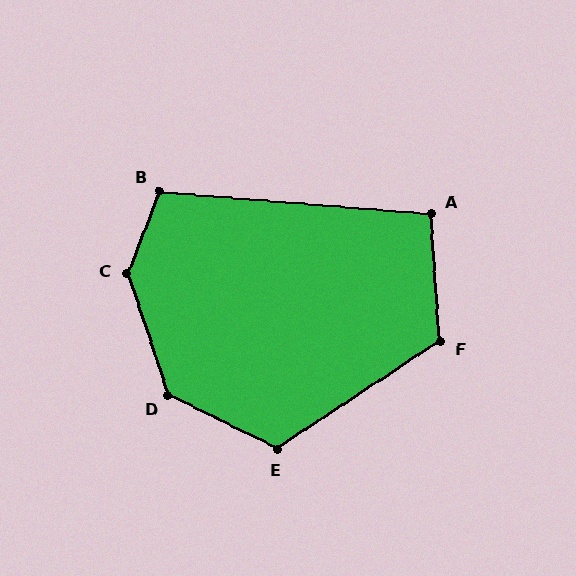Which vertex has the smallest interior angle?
A, at approximately 99 degrees.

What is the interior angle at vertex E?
Approximately 121 degrees (obtuse).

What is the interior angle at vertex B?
Approximately 106 degrees (obtuse).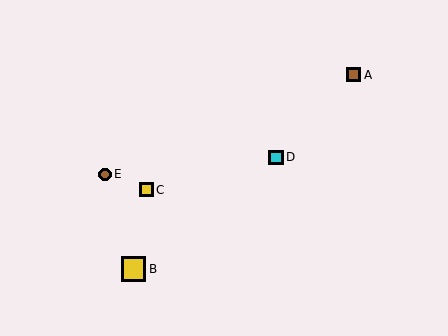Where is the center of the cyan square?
The center of the cyan square is at (276, 157).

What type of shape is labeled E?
Shape E is a brown circle.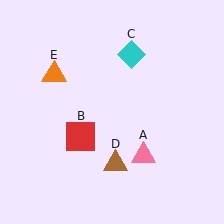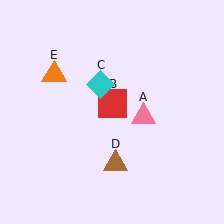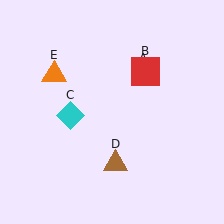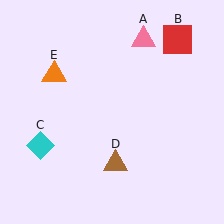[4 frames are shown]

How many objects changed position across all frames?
3 objects changed position: pink triangle (object A), red square (object B), cyan diamond (object C).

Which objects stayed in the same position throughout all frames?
Brown triangle (object D) and orange triangle (object E) remained stationary.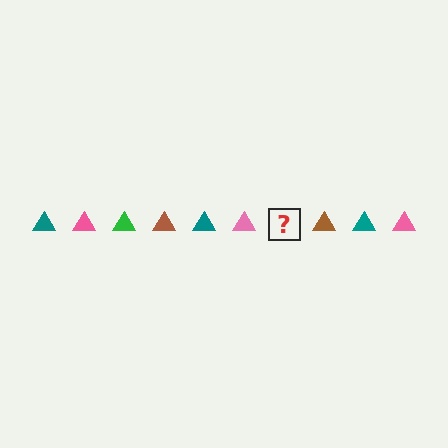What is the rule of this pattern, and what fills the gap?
The rule is that the pattern cycles through teal, pink, green, brown triangles. The gap should be filled with a green triangle.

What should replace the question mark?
The question mark should be replaced with a green triangle.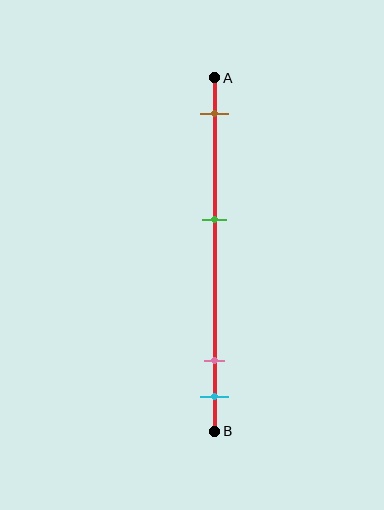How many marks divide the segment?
There are 4 marks dividing the segment.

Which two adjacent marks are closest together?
The pink and cyan marks are the closest adjacent pair.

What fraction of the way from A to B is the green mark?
The green mark is approximately 40% (0.4) of the way from A to B.